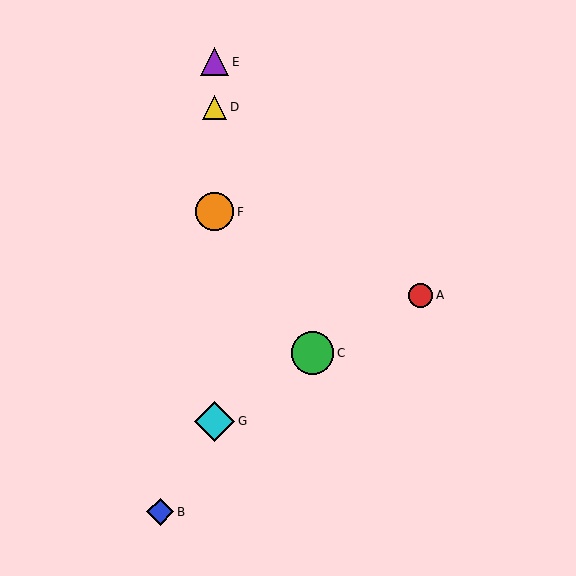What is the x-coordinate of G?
Object G is at x≈215.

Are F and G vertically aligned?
Yes, both are at x≈215.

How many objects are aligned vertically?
4 objects (D, E, F, G) are aligned vertically.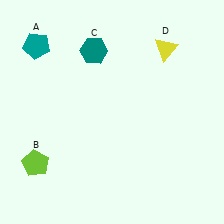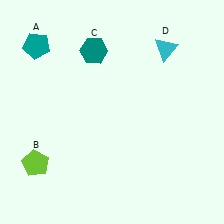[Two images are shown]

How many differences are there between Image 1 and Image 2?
There is 1 difference between the two images.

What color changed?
The triangle (D) changed from yellow in Image 1 to cyan in Image 2.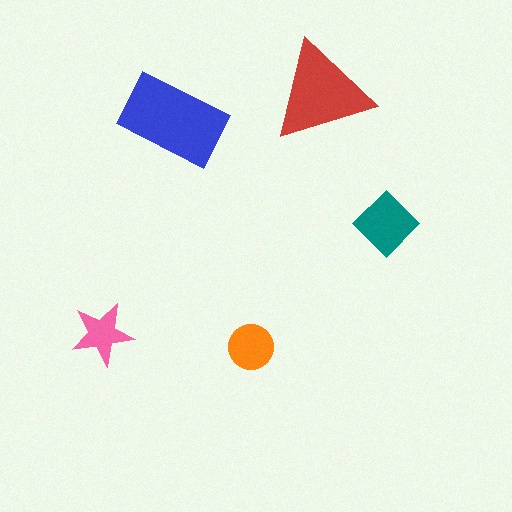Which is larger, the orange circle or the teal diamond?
The teal diamond.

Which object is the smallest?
The pink star.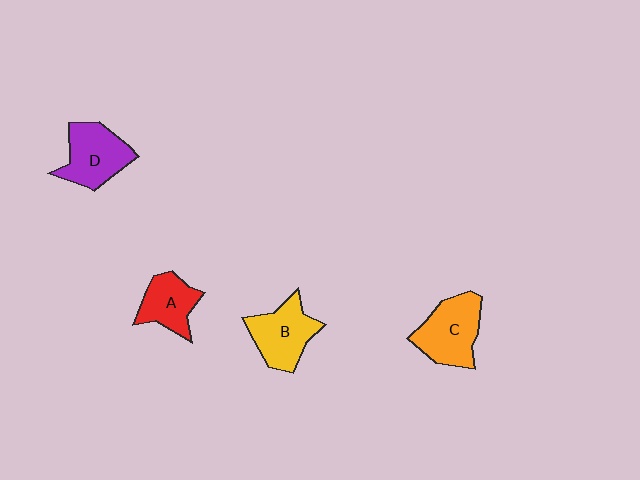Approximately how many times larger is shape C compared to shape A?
Approximately 1.4 times.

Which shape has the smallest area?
Shape A (red).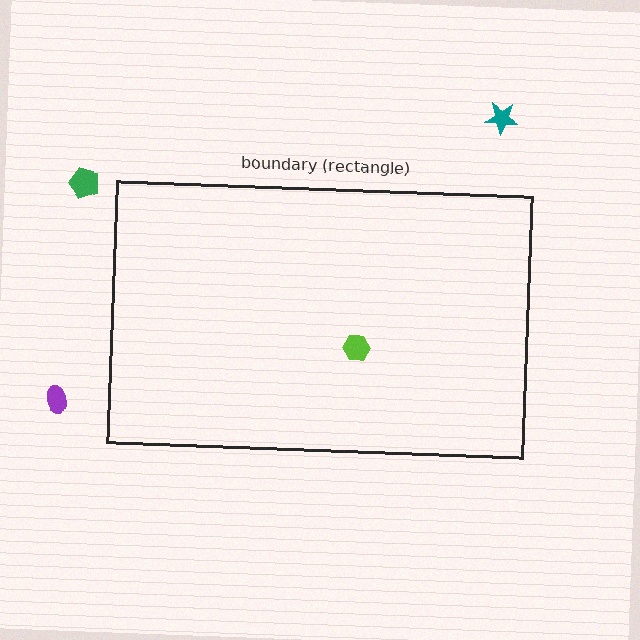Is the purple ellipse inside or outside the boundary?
Outside.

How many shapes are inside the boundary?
1 inside, 3 outside.